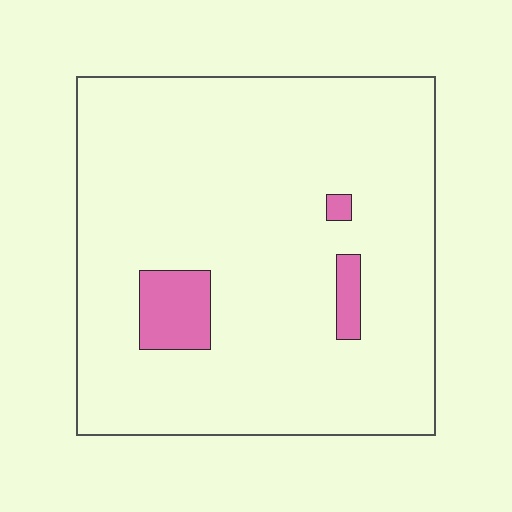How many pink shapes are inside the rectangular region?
3.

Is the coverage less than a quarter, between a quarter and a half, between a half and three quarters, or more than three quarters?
Less than a quarter.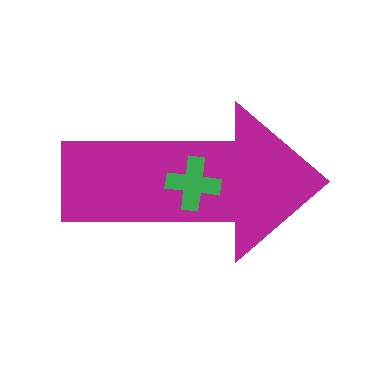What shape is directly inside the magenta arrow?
The green cross.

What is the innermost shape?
The green cross.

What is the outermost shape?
The magenta arrow.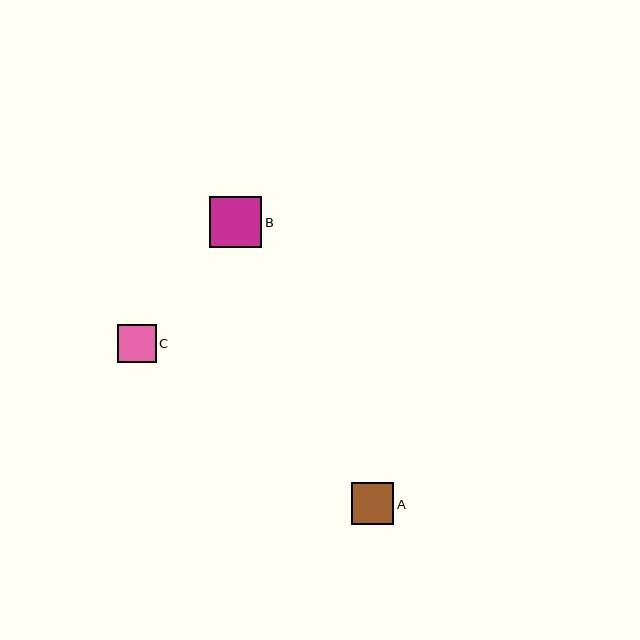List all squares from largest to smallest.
From largest to smallest: B, A, C.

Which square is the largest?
Square B is the largest with a size of approximately 52 pixels.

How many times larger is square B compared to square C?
Square B is approximately 1.3 times the size of square C.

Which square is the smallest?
Square C is the smallest with a size of approximately 39 pixels.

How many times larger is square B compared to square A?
Square B is approximately 1.2 times the size of square A.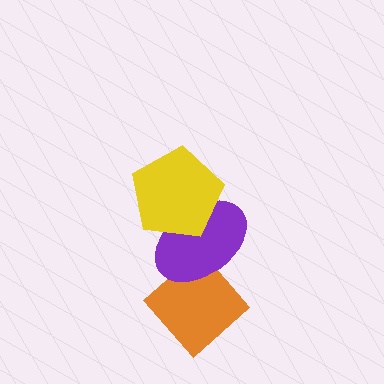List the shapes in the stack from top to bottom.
From top to bottom: the yellow pentagon, the purple ellipse, the orange diamond.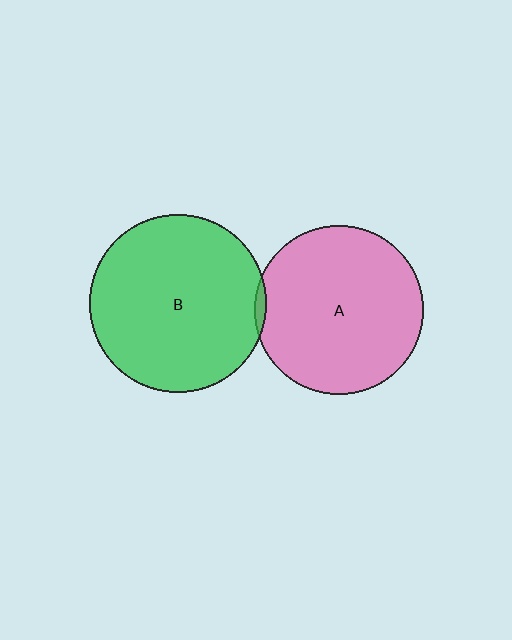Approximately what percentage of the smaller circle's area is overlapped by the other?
Approximately 5%.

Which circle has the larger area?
Circle B (green).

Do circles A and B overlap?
Yes.